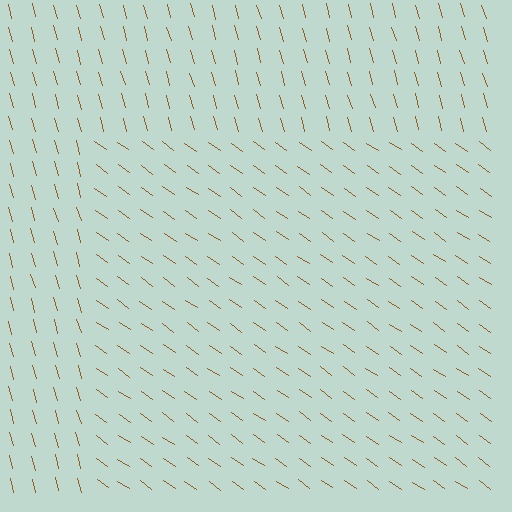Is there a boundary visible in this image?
Yes, there is a texture boundary formed by a change in line orientation.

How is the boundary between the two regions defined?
The boundary is defined purely by a change in line orientation (approximately 39 degrees difference). All lines are the same color and thickness.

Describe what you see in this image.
The image is filled with small brown line segments. A rectangle region in the image has lines oriented differently from the surrounding lines, creating a visible texture boundary.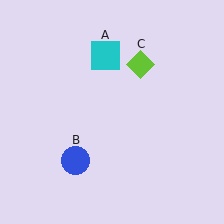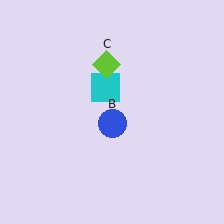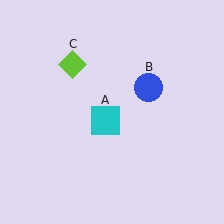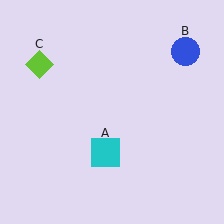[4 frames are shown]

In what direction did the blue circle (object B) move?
The blue circle (object B) moved up and to the right.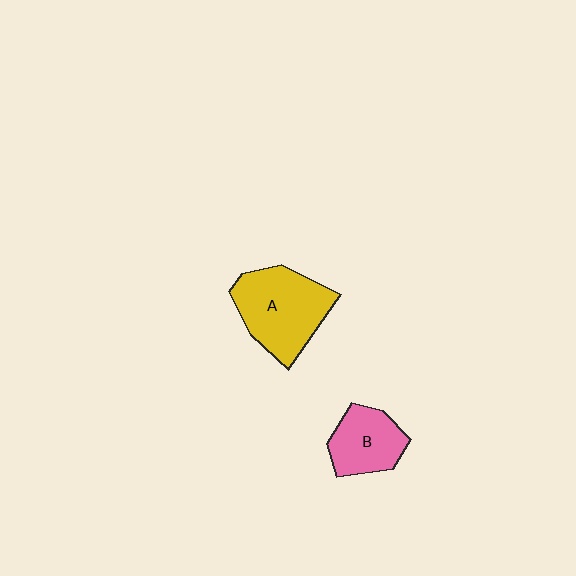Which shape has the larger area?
Shape A (yellow).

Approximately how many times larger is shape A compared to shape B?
Approximately 1.6 times.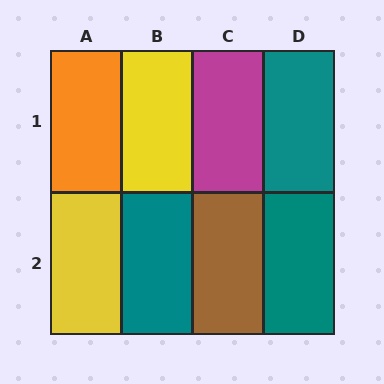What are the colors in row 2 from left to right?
Yellow, teal, brown, teal.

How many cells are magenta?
1 cell is magenta.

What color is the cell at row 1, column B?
Yellow.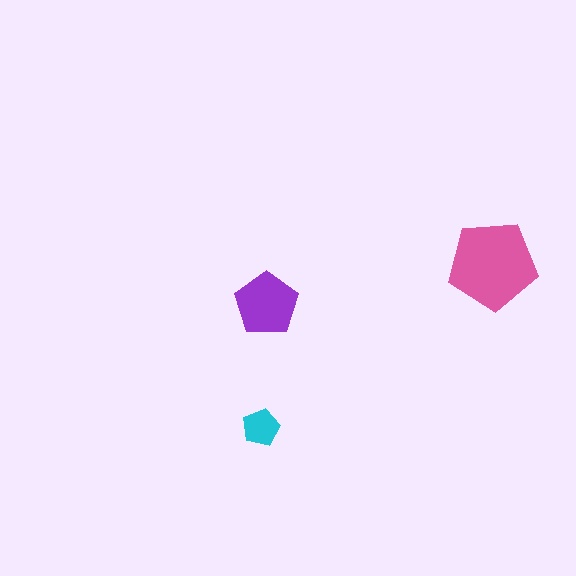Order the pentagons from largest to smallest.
the pink one, the purple one, the cyan one.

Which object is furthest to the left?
The cyan pentagon is leftmost.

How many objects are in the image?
There are 3 objects in the image.